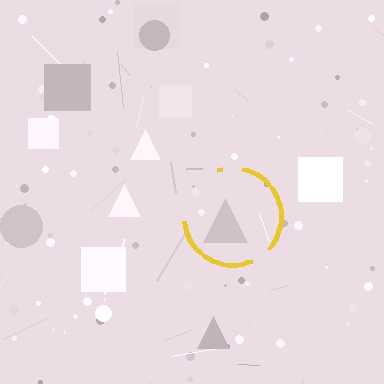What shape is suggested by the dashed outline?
The dashed outline suggests a circle.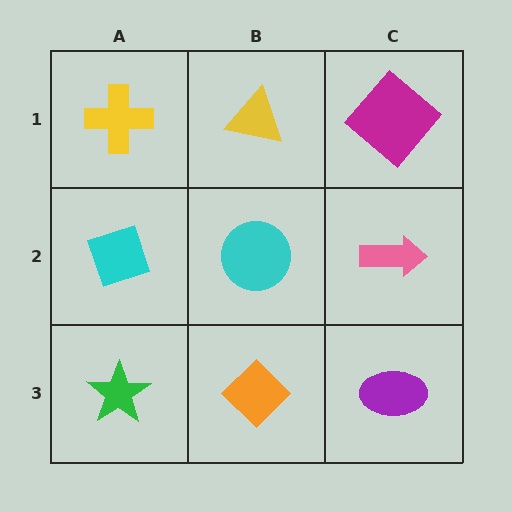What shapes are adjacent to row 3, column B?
A cyan circle (row 2, column B), a green star (row 3, column A), a purple ellipse (row 3, column C).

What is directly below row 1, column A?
A cyan diamond.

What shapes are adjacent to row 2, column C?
A magenta diamond (row 1, column C), a purple ellipse (row 3, column C), a cyan circle (row 2, column B).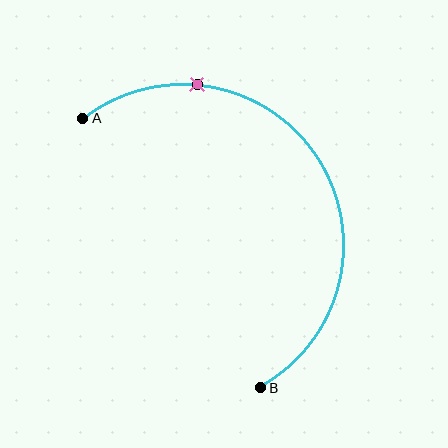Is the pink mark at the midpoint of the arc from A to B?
No. The pink mark lies on the arc but is closer to endpoint A. The arc midpoint would be at the point on the curve equidistant along the arc from both A and B.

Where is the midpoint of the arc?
The arc midpoint is the point on the curve farthest from the straight line joining A and B. It sits to the right of that line.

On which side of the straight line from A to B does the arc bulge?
The arc bulges to the right of the straight line connecting A and B.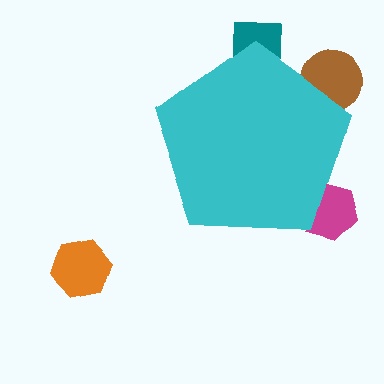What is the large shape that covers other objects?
A cyan pentagon.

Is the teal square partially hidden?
Yes, the teal square is partially hidden behind the cyan pentagon.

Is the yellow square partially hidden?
Yes, the yellow square is partially hidden behind the cyan pentagon.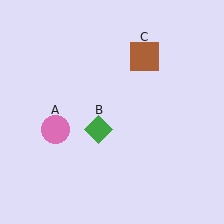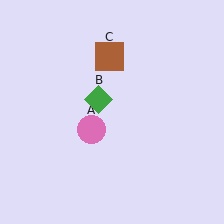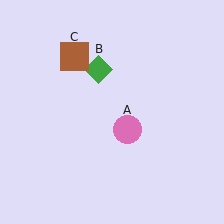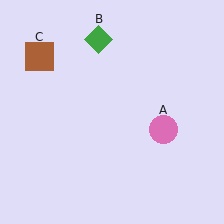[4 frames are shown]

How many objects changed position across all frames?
3 objects changed position: pink circle (object A), green diamond (object B), brown square (object C).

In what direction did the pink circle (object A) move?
The pink circle (object A) moved right.